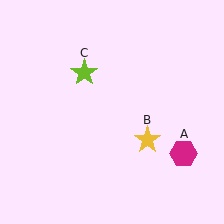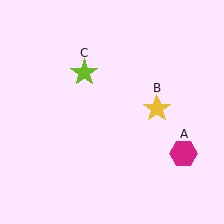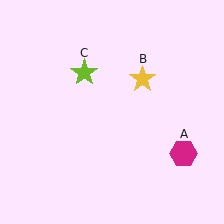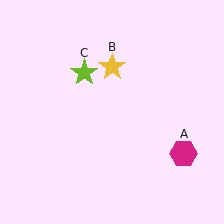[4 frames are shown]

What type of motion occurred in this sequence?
The yellow star (object B) rotated counterclockwise around the center of the scene.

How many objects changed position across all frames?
1 object changed position: yellow star (object B).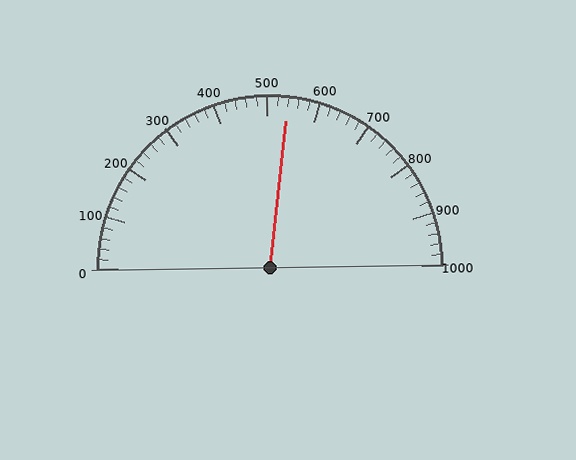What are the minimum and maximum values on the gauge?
The gauge ranges from 0 to 1000.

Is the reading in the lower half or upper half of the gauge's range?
The reading is in the upper half of the range (0 to 1000).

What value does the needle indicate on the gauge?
The needle indicates approximately 540.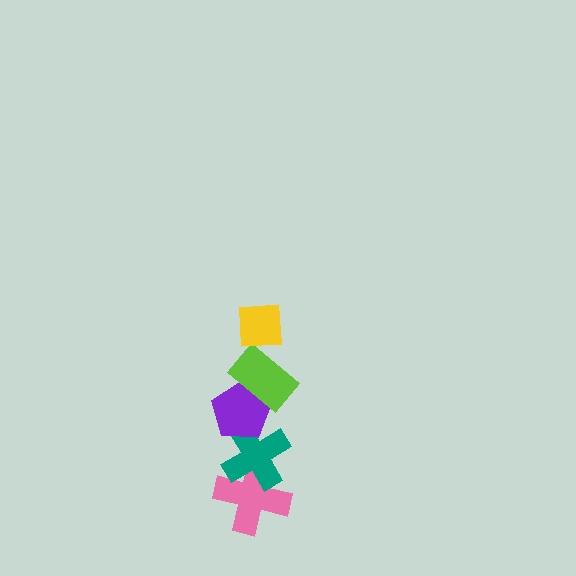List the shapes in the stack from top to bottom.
From top to bottom: the yellow square, the lime rectangle, the purple pentagon, the teal cross, the pink cross.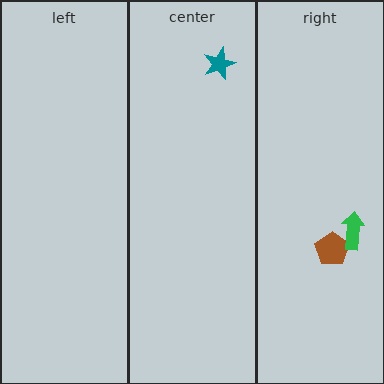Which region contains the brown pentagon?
The right region.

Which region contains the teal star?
The center region.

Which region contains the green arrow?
The right region.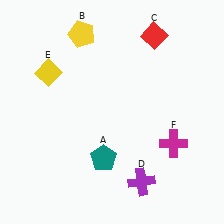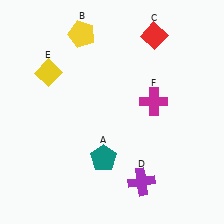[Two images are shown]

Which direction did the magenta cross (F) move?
The magenta cross (F) moved up.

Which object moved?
The magenta cross (F) moved up.